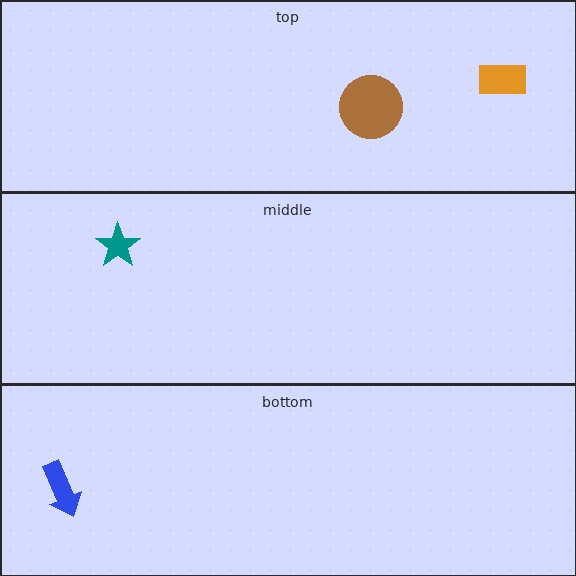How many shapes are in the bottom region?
1.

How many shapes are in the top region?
2.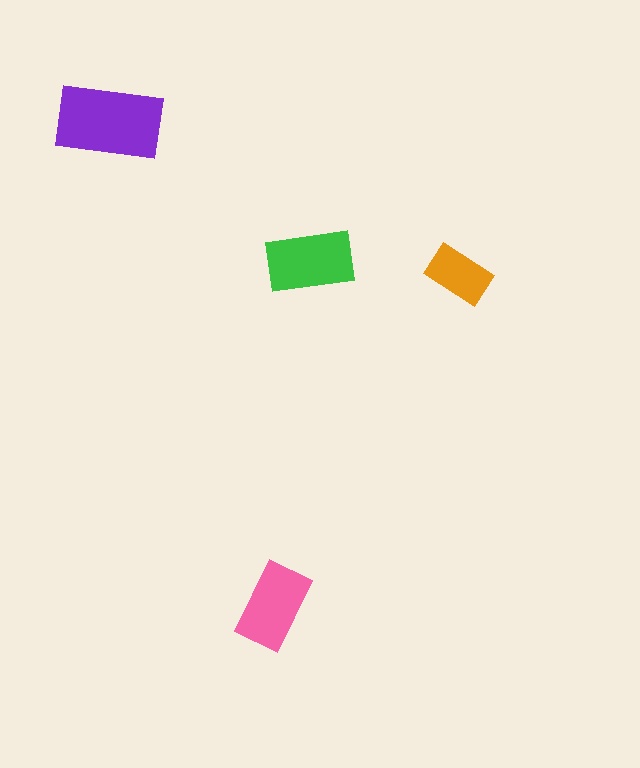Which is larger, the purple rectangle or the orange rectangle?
The purple one.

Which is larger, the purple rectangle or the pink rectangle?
The purple one.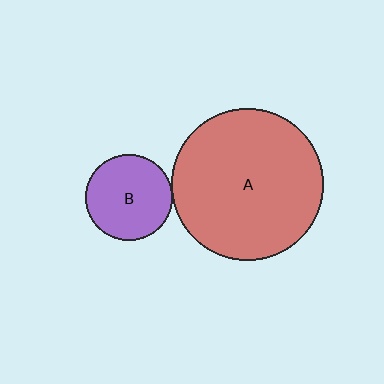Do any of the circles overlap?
No, none of the circles overlap.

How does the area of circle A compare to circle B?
Approximately 3.1 times.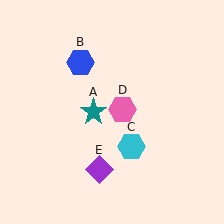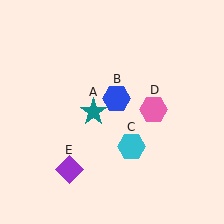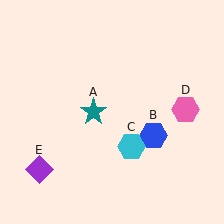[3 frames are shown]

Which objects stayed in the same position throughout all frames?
Teal star (object A) and cyan hexagon (object C) remained stationary.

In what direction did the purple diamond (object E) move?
The purple diamond (object E) moved left.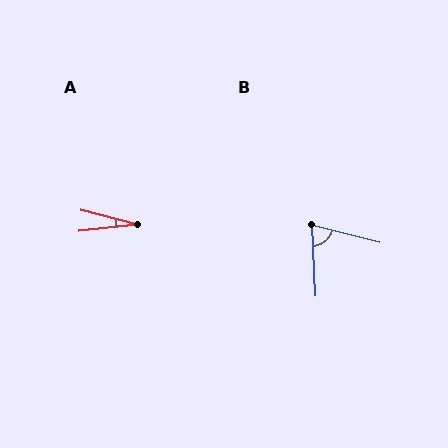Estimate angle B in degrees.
Approximately 73 degrees.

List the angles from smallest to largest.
A (21°), B (73°).